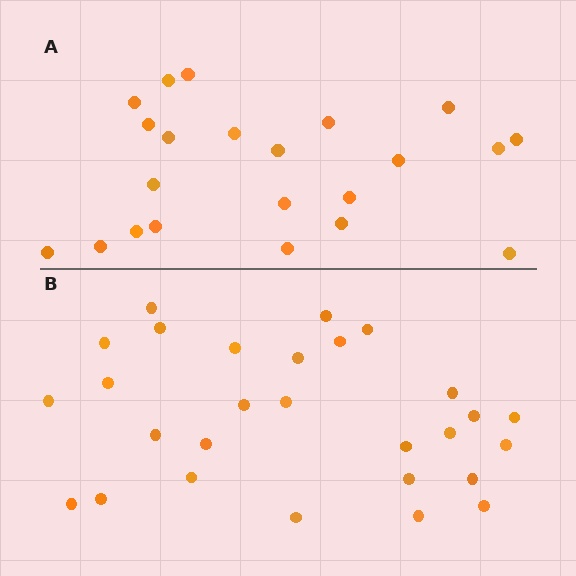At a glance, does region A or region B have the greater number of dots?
Region B (the bottom region) has more dots.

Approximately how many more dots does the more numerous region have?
Region B has about 6 more dots than region A.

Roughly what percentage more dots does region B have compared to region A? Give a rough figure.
About 25% more.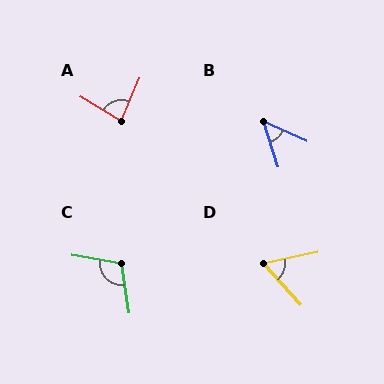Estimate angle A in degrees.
Approximately 81 degrees.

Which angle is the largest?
C, at approximately 108 degrees.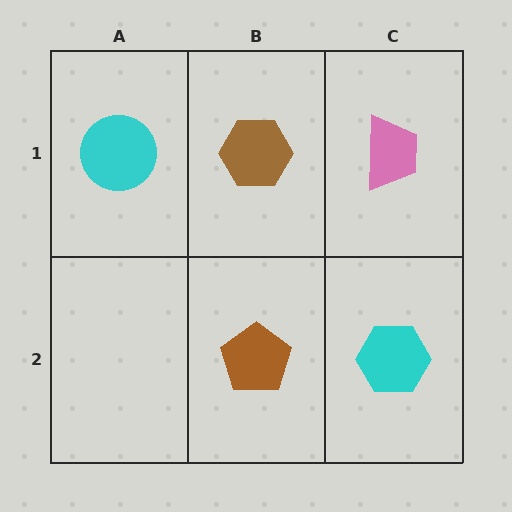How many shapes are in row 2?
2 shapes.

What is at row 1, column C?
A pink trapezoid.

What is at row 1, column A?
A cyan circle.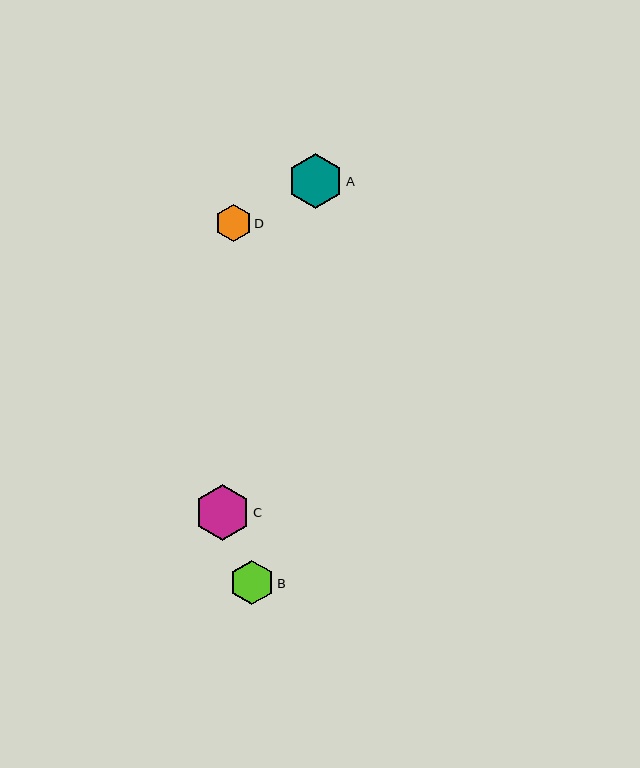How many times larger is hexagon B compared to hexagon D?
Hexagon B is approximately 1.2 times the size of hexagon D.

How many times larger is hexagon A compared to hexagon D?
Hexagon A is approximately 1.5 times the size of hexagon D.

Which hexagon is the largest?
Hexagon C is the largest with a size of approximately 55 pixels.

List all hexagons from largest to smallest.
From largest to smallest: C, A, B, D.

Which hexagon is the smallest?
Hexagon D is the smallest with a size of approximately 36 pixels.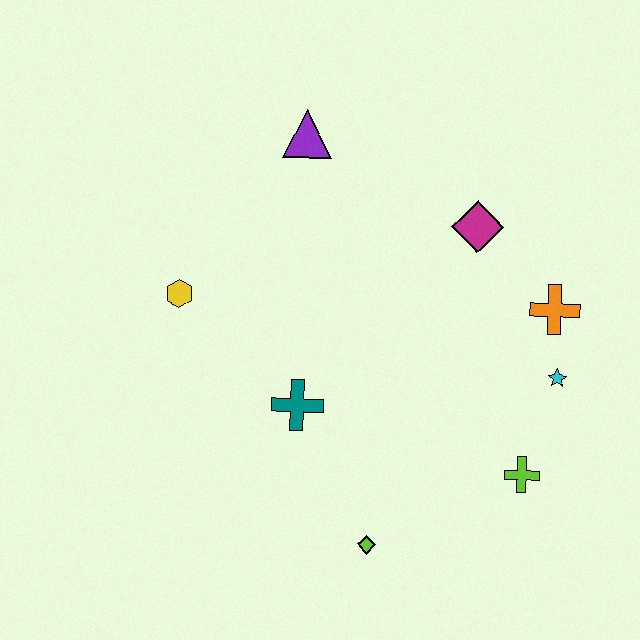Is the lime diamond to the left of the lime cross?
Yes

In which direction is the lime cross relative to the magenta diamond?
The lime cross is below the magenta diamond.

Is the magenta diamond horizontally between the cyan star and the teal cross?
Yes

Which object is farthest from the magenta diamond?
The lime diamond is farthest from the magenta diamond.